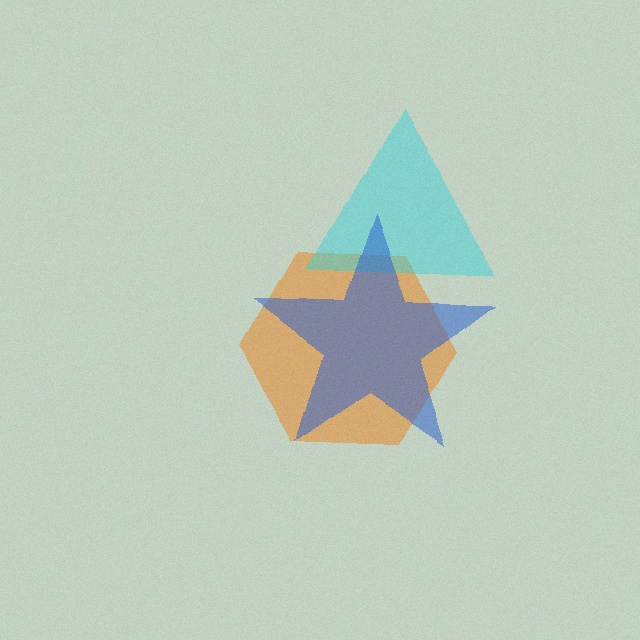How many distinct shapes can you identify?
There are 3 distinct shapes: an orange hexagon, a cyan triangle, a blue star.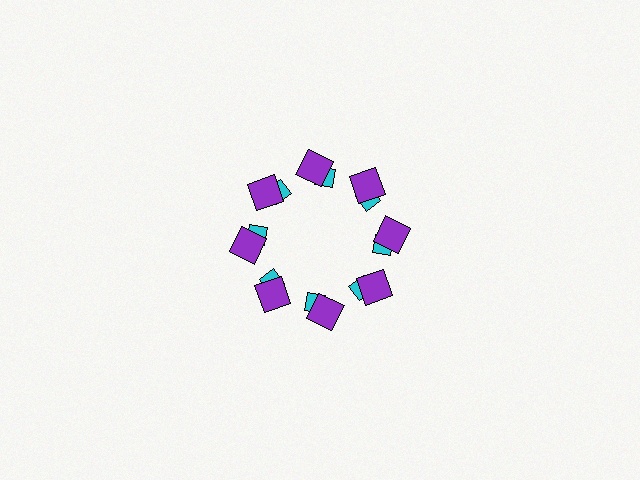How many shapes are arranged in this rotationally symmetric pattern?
There are 16 shapes, arranged in 8 groups of 2.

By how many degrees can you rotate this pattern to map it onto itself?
The pattern maps onto itself every 45 degrees of rotation.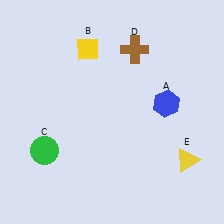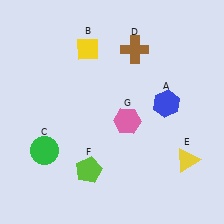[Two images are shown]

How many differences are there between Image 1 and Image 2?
There are 2 differences between the two images.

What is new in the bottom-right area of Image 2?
A pink hexagon (G) was added in the bottom-right area of Image 2.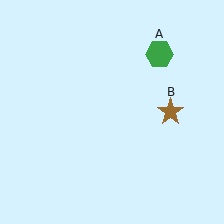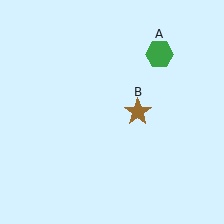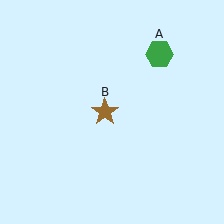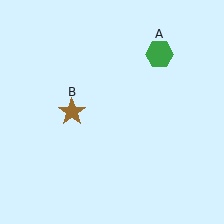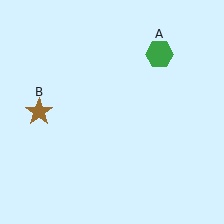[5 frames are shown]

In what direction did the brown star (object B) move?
The brown star (object B) moved left.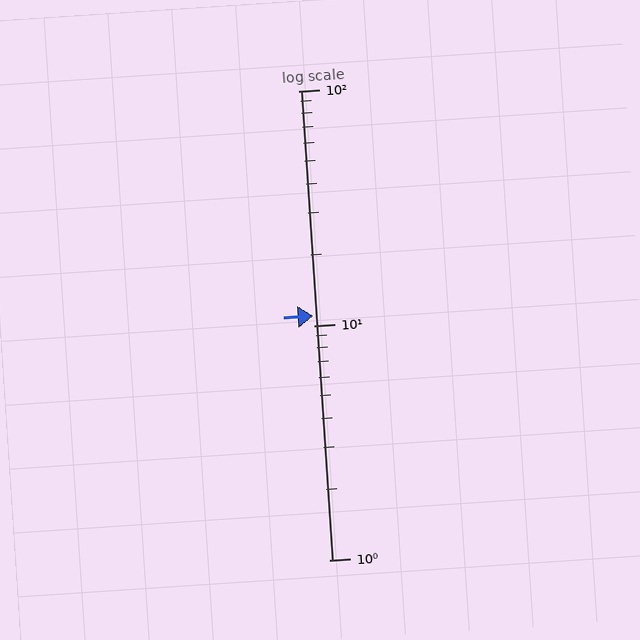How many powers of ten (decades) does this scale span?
The scale spans 2 decades, from 1 to 100.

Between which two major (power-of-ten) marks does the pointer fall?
The pointer is between 10 and 100.